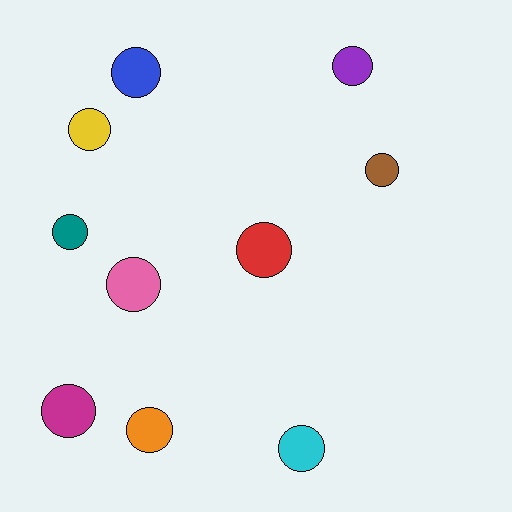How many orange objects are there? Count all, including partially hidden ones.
There is 1 orange object.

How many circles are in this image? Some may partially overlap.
There are 10 circles.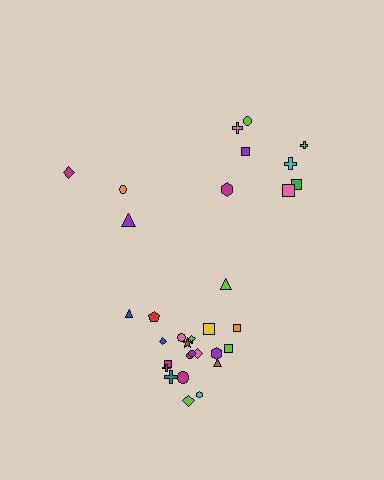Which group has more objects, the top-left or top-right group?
The top-right group.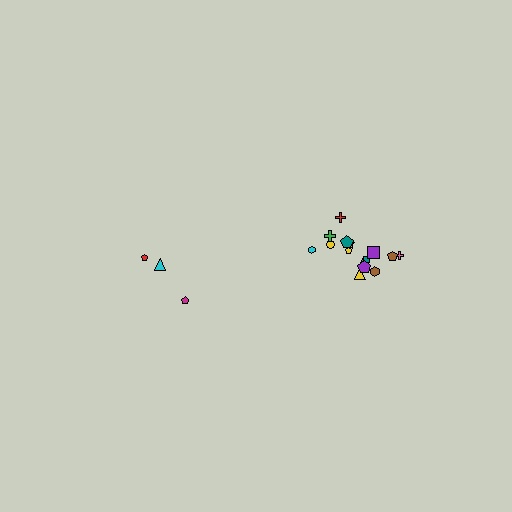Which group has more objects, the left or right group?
The right group.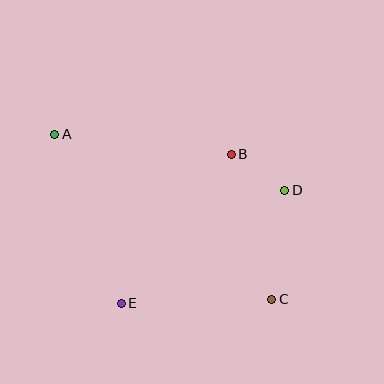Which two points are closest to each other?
Points B and D are closest to each other.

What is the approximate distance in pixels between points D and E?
The distance between D and E is approximately 199 pixels.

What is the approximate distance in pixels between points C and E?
The distance between C and E is approximately 150 pixels.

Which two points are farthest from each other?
Points A and C are farthest from each other.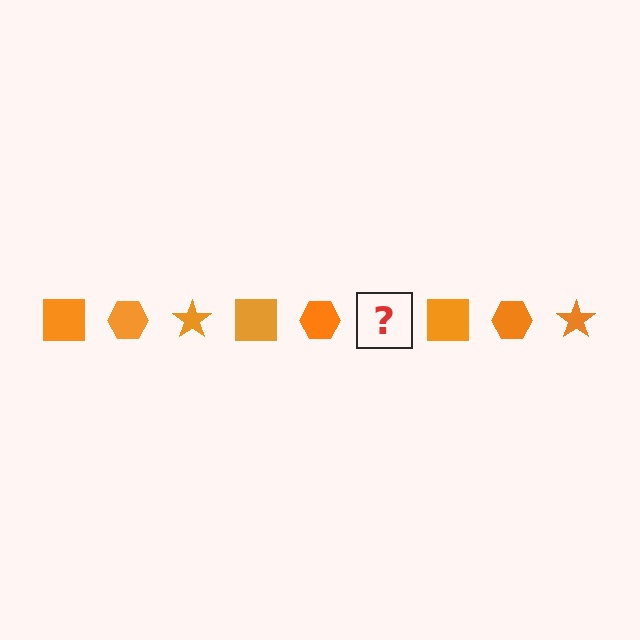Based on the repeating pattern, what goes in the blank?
The blank should be an orange star.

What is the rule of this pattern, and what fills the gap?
The rule is that the pattern cycles through square, hexagon, star shapes in orange. The gap should be filled with an orange star.